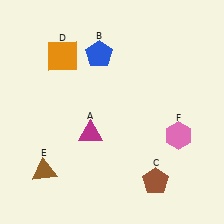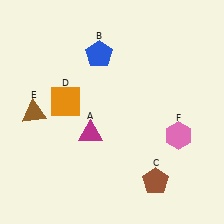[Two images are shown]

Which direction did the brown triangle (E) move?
The brown triangle (E) moved up.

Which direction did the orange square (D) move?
The orange square (D) moved down.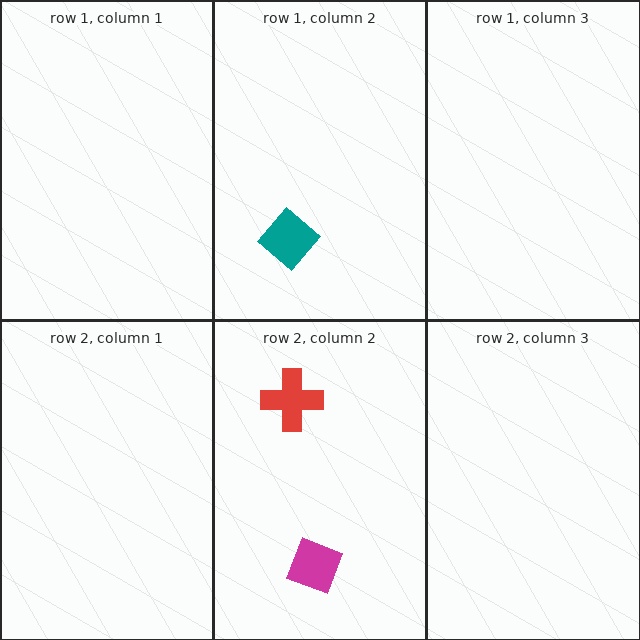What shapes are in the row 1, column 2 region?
The teal diamond.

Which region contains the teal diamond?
The row 1, column 2 region.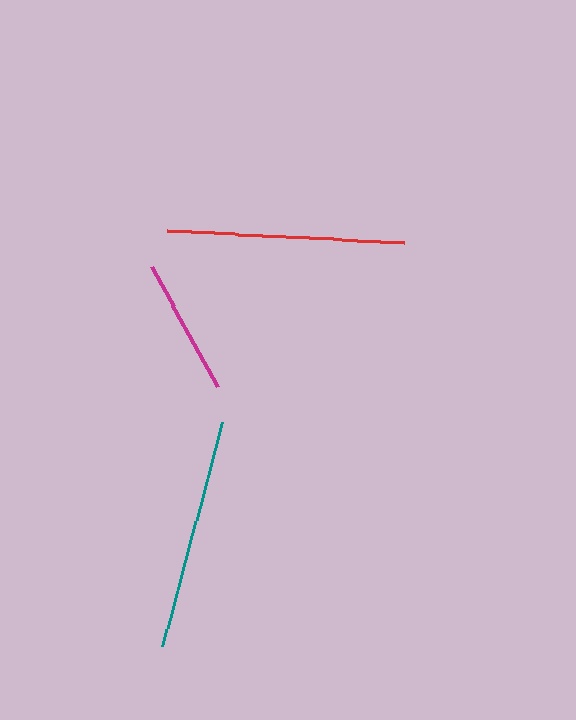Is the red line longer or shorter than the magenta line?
The red line is longer than the magenta line.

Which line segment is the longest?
The red line is the longest at approximately 238 pixels.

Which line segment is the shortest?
The magenta line is the shortest at approximately 138 pixels.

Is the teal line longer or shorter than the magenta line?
The teal line is longer than the magenta line.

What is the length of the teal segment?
The teal segment is approximately 231 pixels long.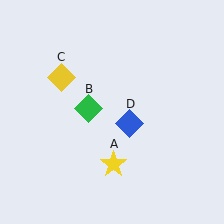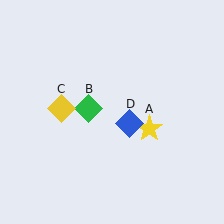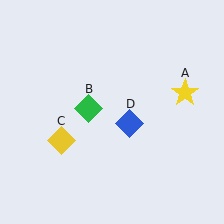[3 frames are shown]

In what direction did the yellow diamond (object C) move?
The yellow diamond (object C) moved down.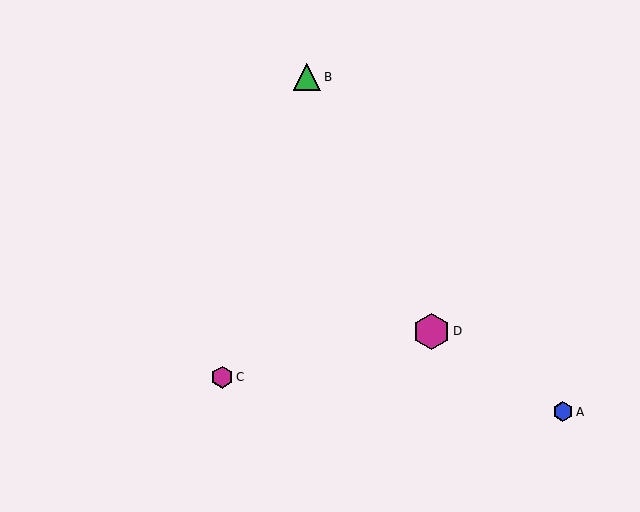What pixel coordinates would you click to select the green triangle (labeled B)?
Click at (307, 77) to select the green triangle B.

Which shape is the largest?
The magenta hexagon (labeled D) is the largest.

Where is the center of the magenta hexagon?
The center of the magenta hexagon is at (431, 331).